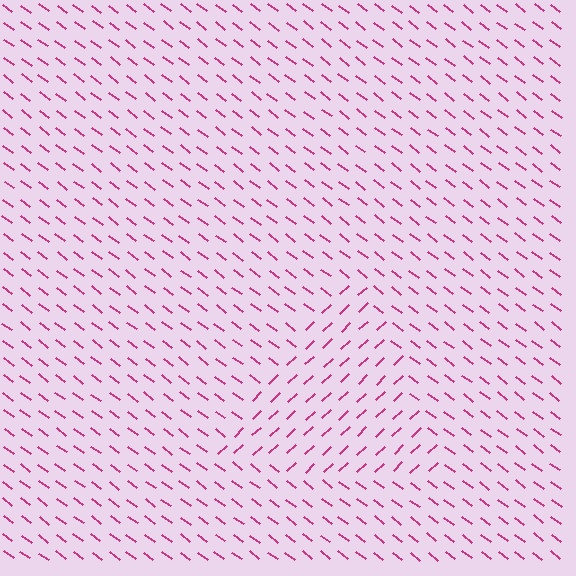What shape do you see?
I see a triangle.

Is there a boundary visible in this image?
Yes, there is a texture boundary formed by a change in line orientation.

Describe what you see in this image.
The image is filled with small magenta line segments. A triangle region in the image has lines oriented differently from the surrounding lines, creating a visible texture boundary.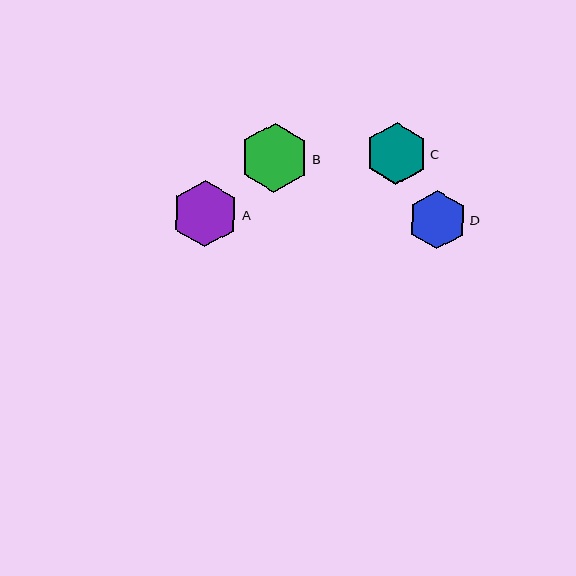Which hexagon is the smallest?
Hexagon D is the smallest with a size of approximately 59 pixels.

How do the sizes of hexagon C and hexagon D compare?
Hexagon C and hexagon D are approximately the same size.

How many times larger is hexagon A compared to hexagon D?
Hexagon A is approximately 1.1 times the size of hexagon D.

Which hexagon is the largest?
Hexagon B is the largest with a size of approximately 69 pixels.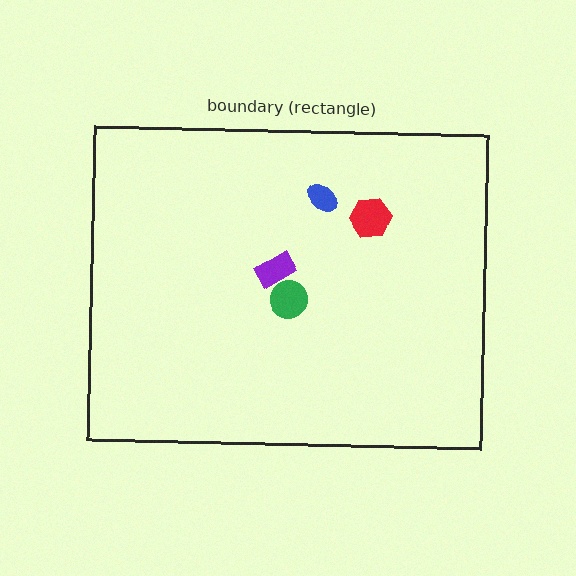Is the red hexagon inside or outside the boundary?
Inside.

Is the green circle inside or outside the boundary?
Inside.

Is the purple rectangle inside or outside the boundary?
Inside.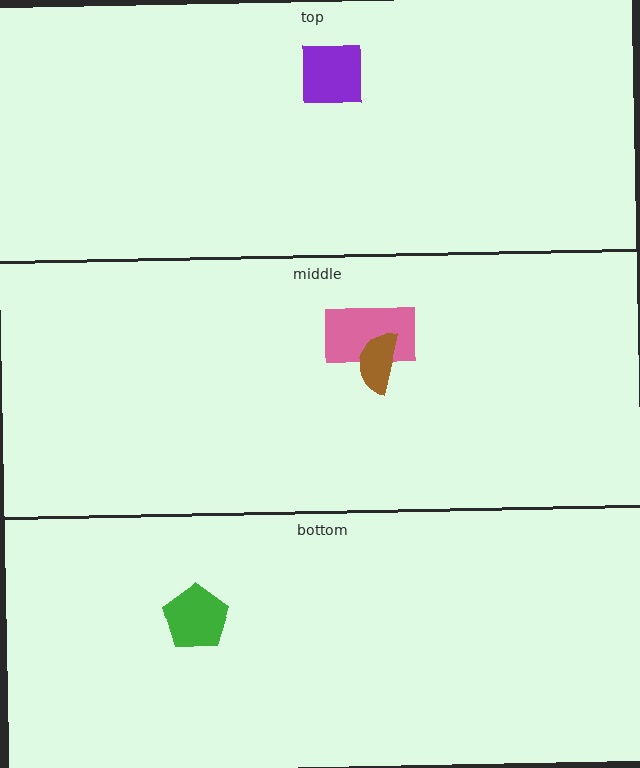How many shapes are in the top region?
1.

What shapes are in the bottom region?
The green pentagon.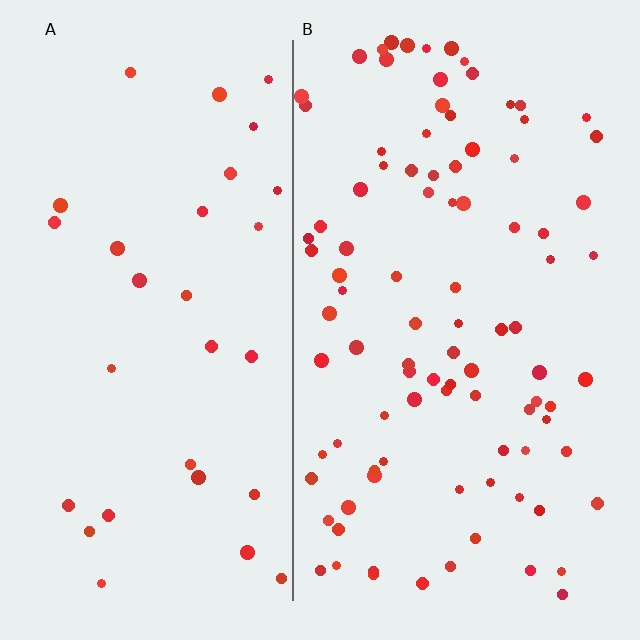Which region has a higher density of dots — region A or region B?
B (the right).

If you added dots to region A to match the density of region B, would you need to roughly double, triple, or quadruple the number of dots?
Approximately triple.